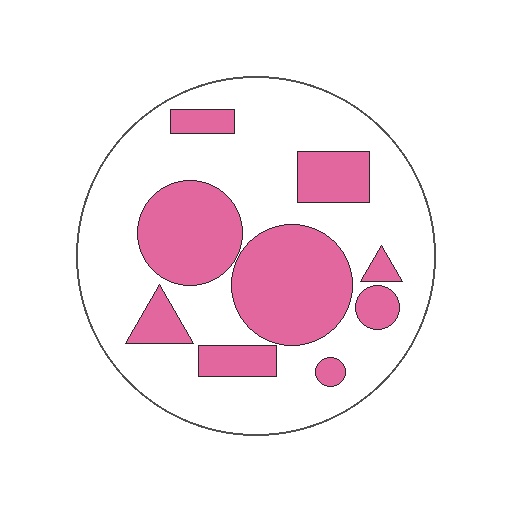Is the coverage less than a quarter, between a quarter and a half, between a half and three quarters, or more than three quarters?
Between a quarter and a half.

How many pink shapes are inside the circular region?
9.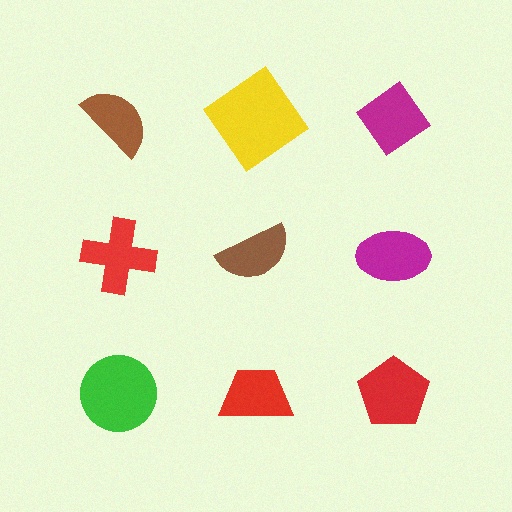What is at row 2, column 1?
A red cross.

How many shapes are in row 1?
3 shapes.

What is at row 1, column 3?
A magenta diamond.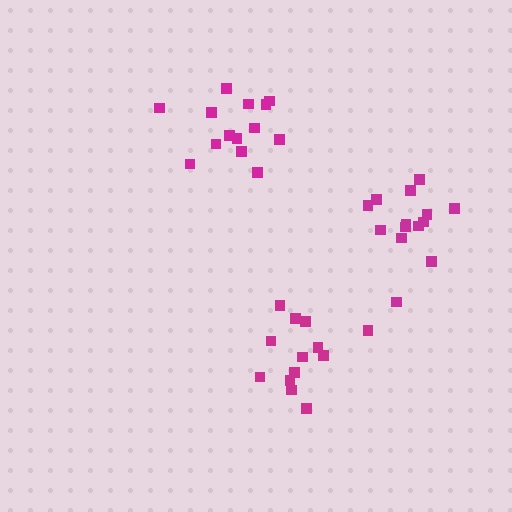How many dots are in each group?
Group 1: 14 dots, Group 2: 14 dots, Group 3: 14 dots (42 total).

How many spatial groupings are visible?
There are 3 spatial groupings.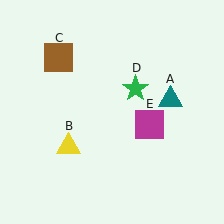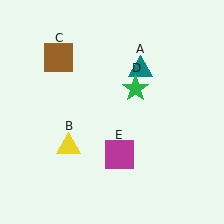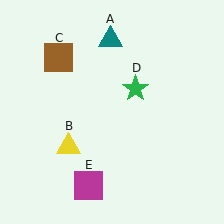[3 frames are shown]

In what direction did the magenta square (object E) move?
The magenta square (object E) moved down and to the left.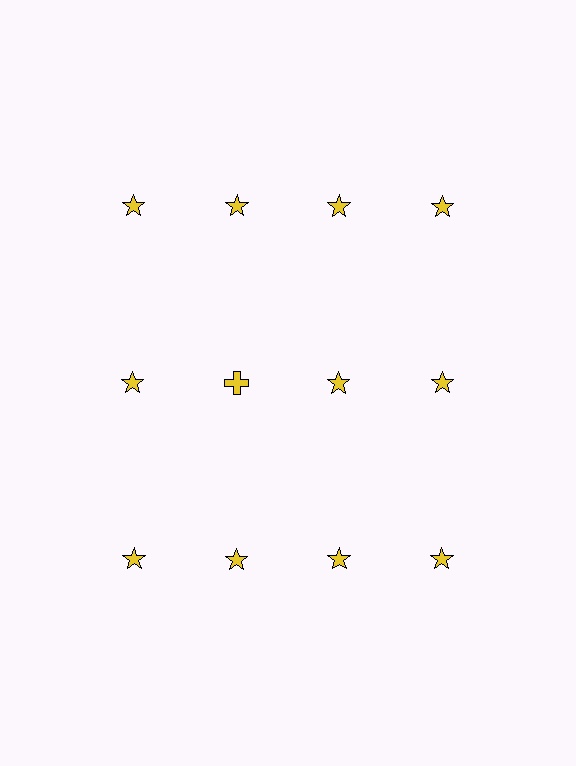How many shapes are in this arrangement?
There are 12 shapes arranged in a grid pattern.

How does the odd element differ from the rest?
It has a different shape: cross instead of star.